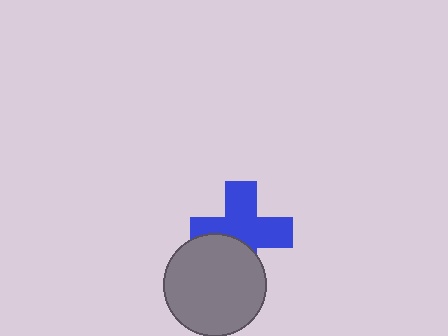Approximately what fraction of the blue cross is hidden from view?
Roughly 33% of the blue cross is hidden behind the gray circle.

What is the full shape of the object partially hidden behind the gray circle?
The partially hidden object is a blue cross.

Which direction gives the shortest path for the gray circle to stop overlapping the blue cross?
Moving down gives the shortest separation.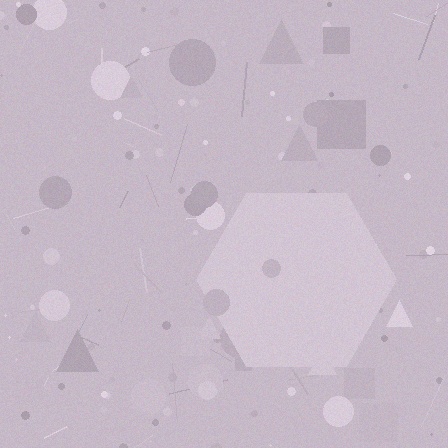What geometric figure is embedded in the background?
A hexagon is embedded in the background.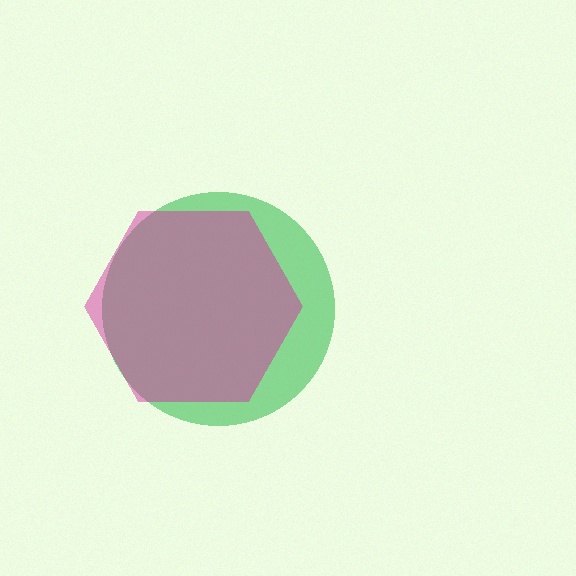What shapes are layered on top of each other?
The layered shapes are: a green circle, a magenta hexagon.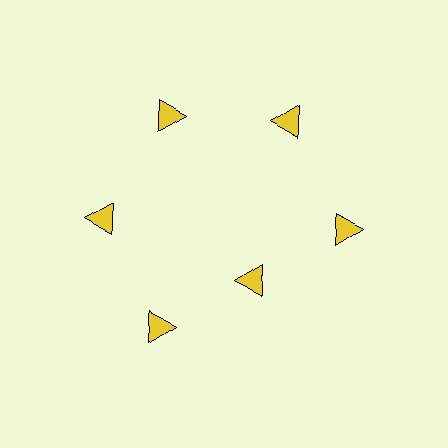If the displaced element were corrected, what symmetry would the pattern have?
It would have 6-fold rotational symmetry — the pattern would map onto itself every 60 degrees.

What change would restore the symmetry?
The symmetry would be restored by moving it outward, back onto the ring so that all 6 triangles sit at equal angles and equal distance from the center.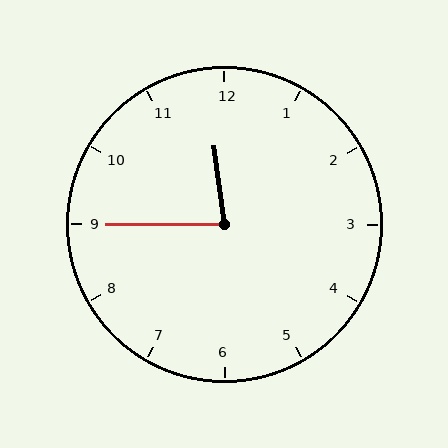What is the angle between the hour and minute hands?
Approximately 82 degrees.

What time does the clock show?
11:45.